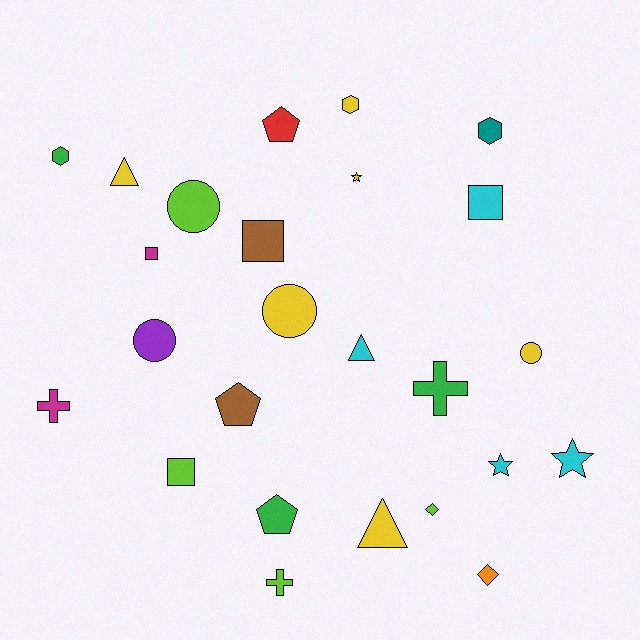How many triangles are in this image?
There are 3 triangles.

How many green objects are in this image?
There are 3 green objects.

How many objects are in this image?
There are 25 objects.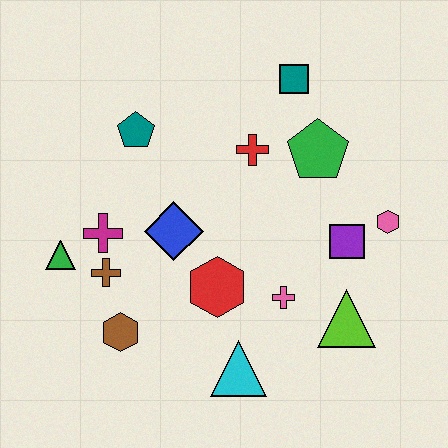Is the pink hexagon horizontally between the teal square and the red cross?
No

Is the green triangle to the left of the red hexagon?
Yes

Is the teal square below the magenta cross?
No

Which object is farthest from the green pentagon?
The green triangle is farthest from the green pentagon.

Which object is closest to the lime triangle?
The pink cross is closest to the lime triangle.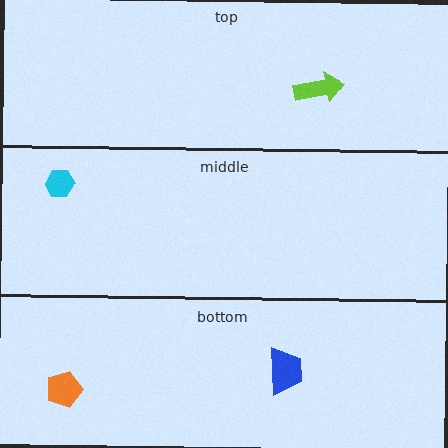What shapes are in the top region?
The lime arrow.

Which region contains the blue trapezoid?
The bottom region.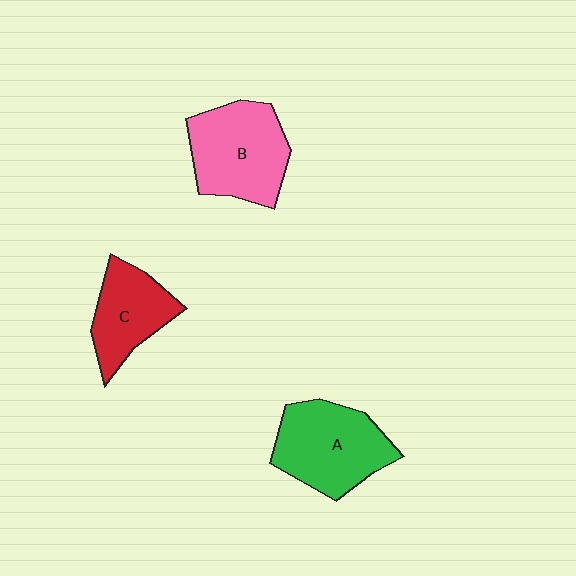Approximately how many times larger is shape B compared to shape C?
Approximately 1.4 times.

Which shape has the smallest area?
Shape C (red).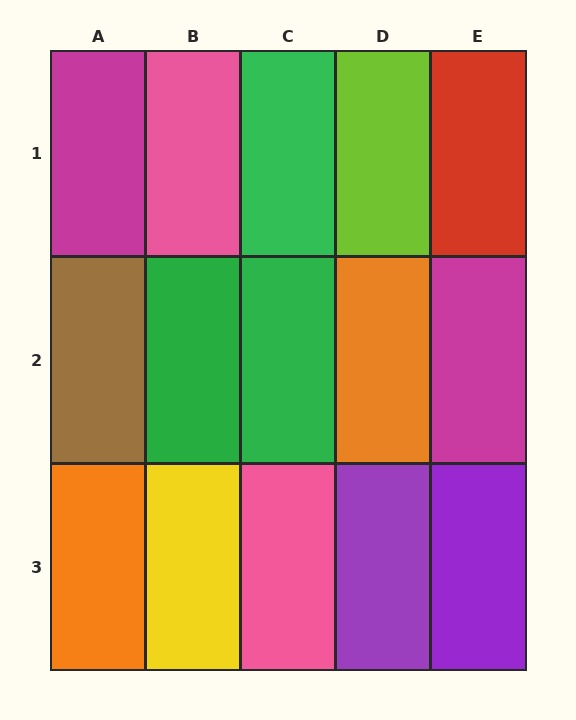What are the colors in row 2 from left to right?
Brown, green, green, orange, magenta.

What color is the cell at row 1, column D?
Lime.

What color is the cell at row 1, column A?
Magenta.